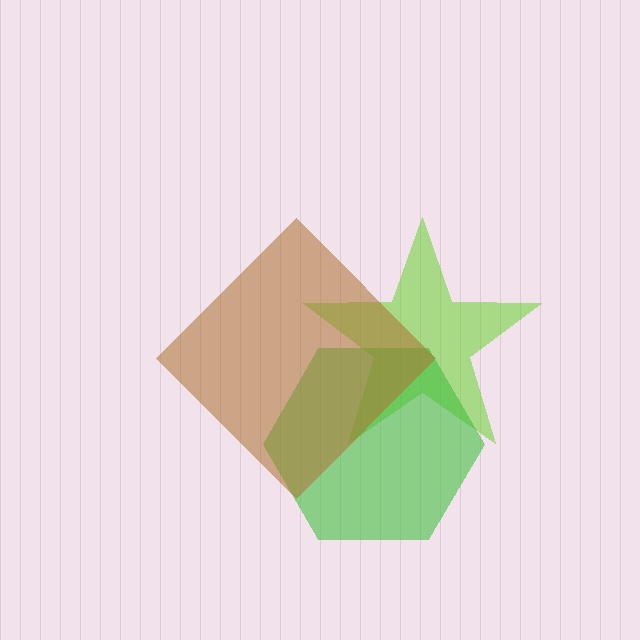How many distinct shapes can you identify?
There are 3 distinct shapes: a lime star, a green hexagon, a brown diamond.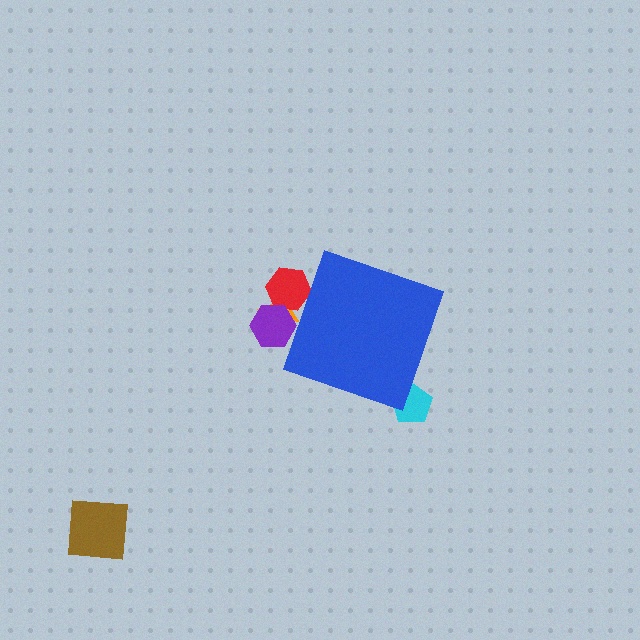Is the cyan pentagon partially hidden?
Yes, the cyan pentagon is partially hidden behind the blue diamond.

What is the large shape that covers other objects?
A blue diamond.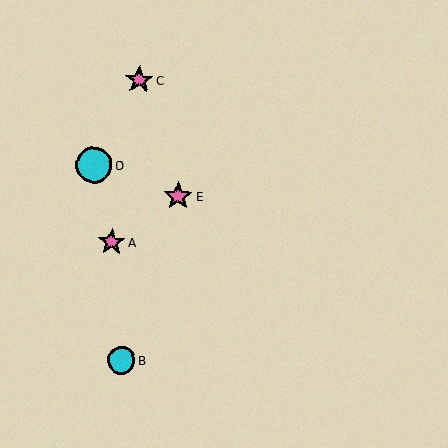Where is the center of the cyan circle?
The center of the cyan circle is at (94, 165).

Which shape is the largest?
The cyan circle (labeled D) is the largest.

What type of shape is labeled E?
Shape E is a pink star.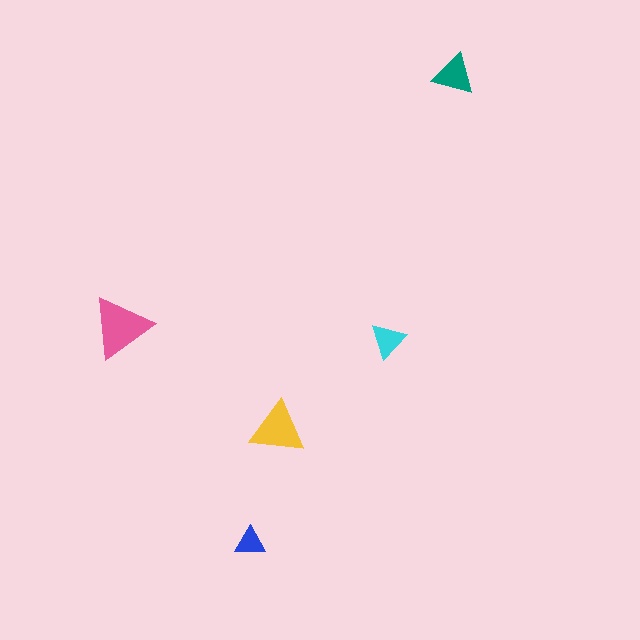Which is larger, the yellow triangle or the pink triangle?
The pink one.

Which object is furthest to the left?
The pink triangle is leftmost.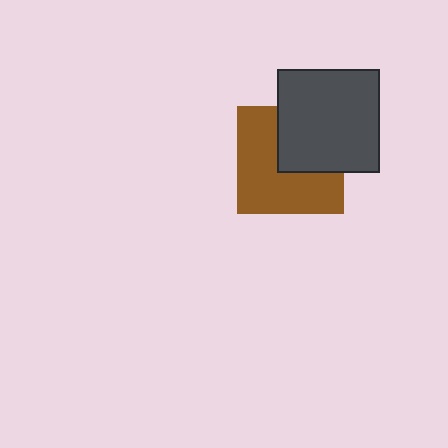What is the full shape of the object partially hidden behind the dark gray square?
The partially hidden object is a brown square.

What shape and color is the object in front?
The object in front is a dark gray square.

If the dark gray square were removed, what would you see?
You would see the complete brown square.